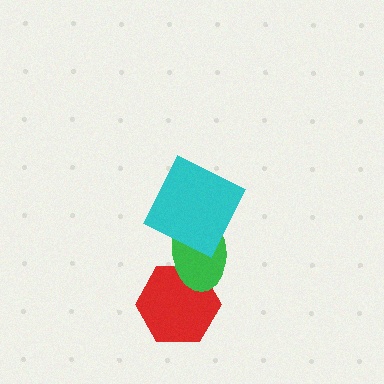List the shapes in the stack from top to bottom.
From top to bottom: the cyan square, the green ellipse, the red hexagon.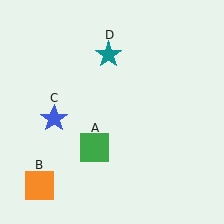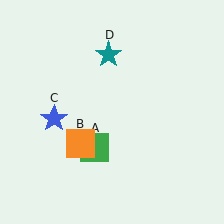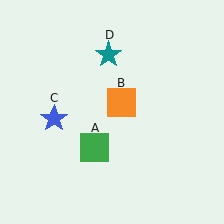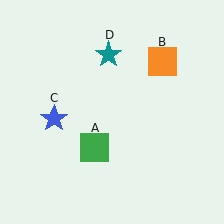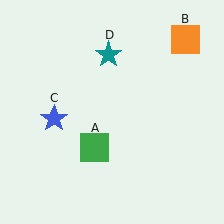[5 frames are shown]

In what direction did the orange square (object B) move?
The orange square (object B) moved up and to the right.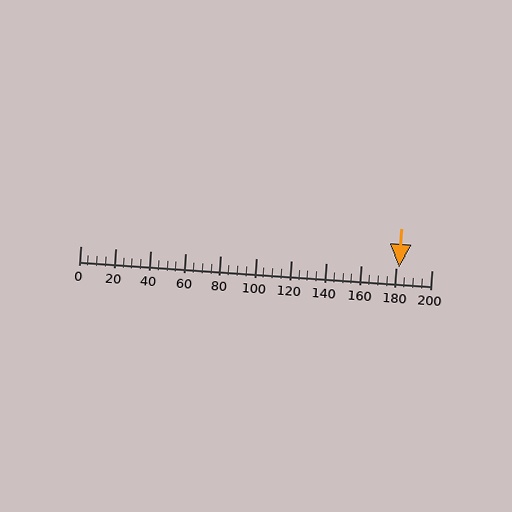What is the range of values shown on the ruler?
The ruler shows values from 0 to 200.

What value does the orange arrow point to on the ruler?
The orange arrow points to approximately 181.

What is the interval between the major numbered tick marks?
The major tick marks are spaced 20 units apart.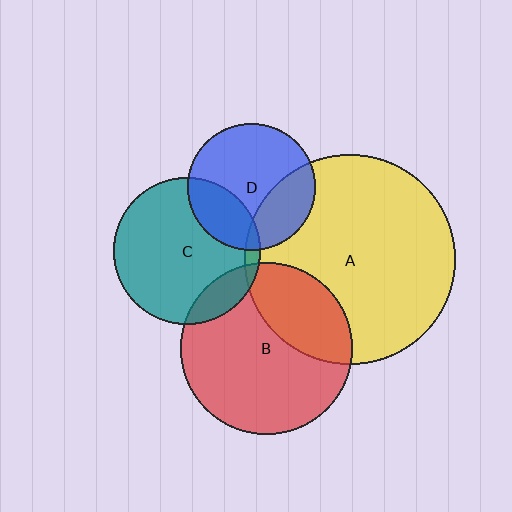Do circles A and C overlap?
Yes.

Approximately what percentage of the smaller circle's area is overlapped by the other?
Approximately 5%.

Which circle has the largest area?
Circle A (yellow).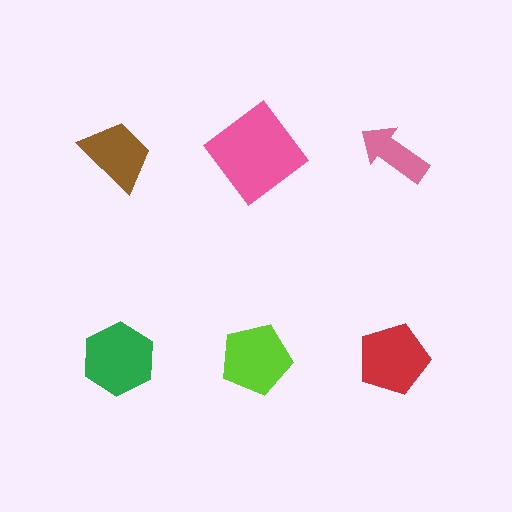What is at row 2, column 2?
A lime pentagon.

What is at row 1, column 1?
A brown trapezoid.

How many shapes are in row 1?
3 shapes.